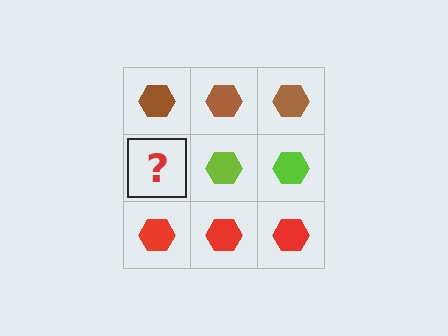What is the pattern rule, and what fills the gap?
The rule is that each row has a consistent color. The gap should be filled with a lime hexagon.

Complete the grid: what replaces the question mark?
The question mark should be replaced with a lime hexagon.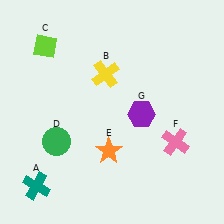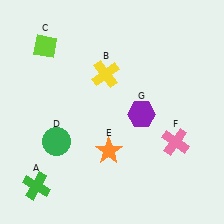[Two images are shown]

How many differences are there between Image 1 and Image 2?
There is 1 difference between the two images.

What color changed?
The cross (A) changed from teal in Image 1 to green in Image 2.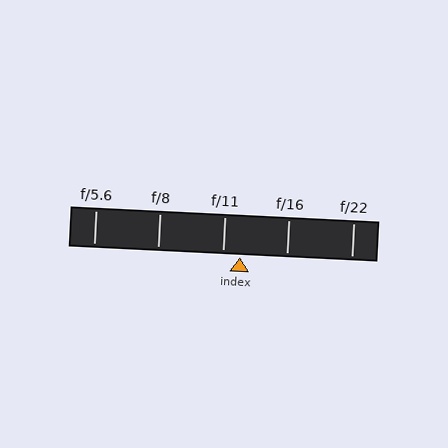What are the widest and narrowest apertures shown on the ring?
The widest aperture shown is f/5.6 and the narrowest is f/22.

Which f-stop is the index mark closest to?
The index mark is closest to f/11.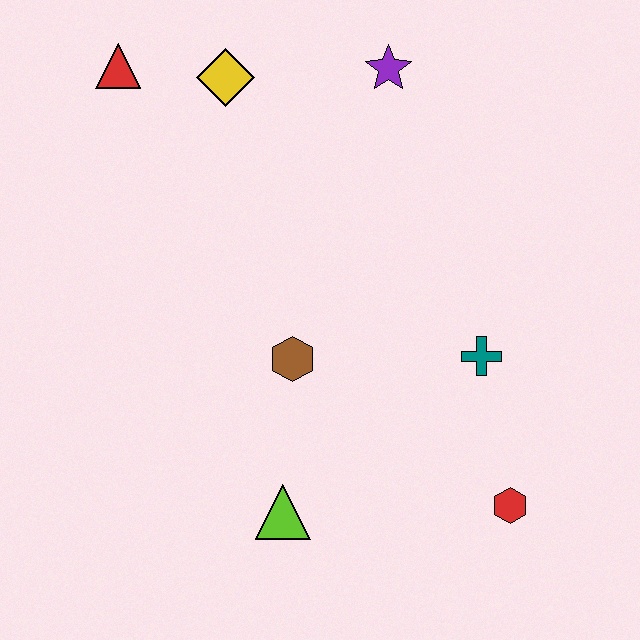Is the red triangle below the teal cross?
No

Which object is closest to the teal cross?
The red hexagon is closest to the teal cross.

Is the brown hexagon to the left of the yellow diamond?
No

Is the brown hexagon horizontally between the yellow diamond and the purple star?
Yes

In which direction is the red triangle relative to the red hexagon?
The red triangle is above the red hexagon.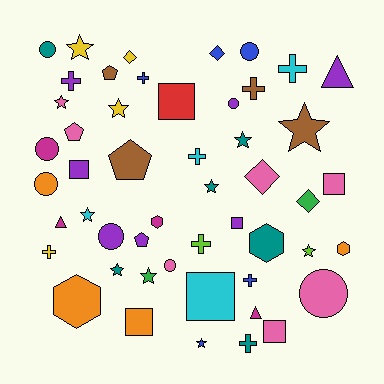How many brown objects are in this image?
There are 4 brown objects.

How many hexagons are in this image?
There are 4 hexagons.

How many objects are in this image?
There are 50 objects.